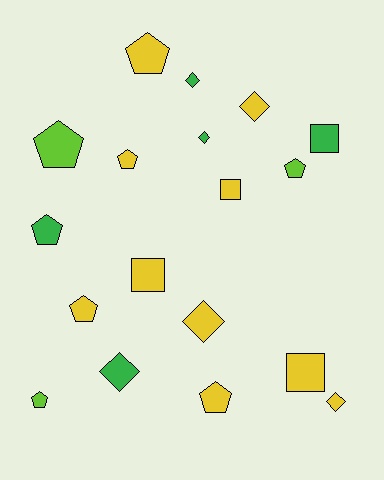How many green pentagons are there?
There is 1 green pentagon.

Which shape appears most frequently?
Pentagon, with 8 objects.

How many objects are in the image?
There are 18 objects.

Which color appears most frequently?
Yellow, with 10 objects.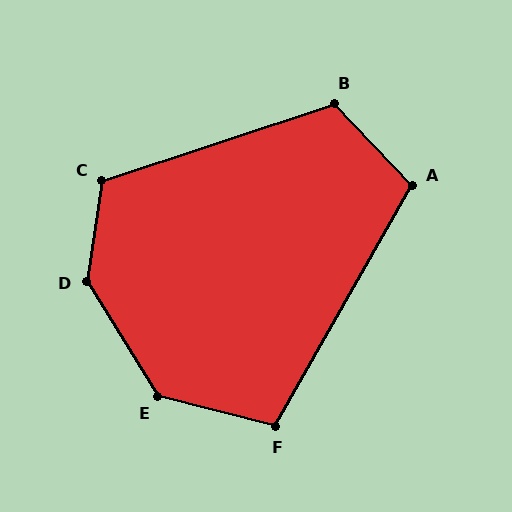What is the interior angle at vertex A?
Approximately 107 degrees (obtuse).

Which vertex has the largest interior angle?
D, at approximately 140 degrees.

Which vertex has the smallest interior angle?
F, at approximately 105 degrees.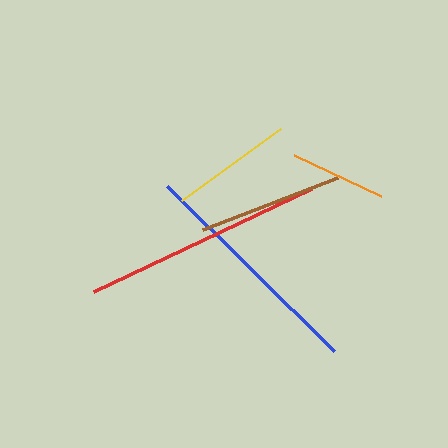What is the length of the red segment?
The red segment is approximately 241 pixels long.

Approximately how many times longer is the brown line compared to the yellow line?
The brown line is approximately 1.2 times the length of the yellow line.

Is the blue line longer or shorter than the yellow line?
The blue line is longer than the yellow line.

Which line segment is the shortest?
The orange line is the shortest at approximately 97 pixels.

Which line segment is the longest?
The red line is the longest at approximately 241 pixels.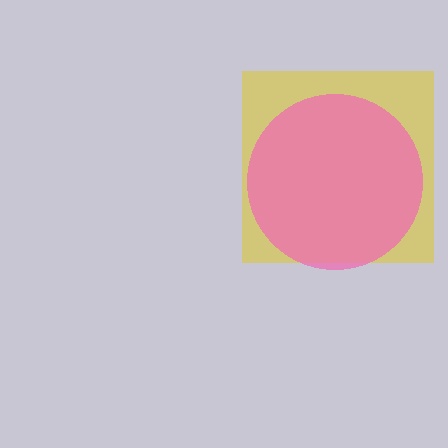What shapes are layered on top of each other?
The layered shapes are: a yellow square, a pink circle.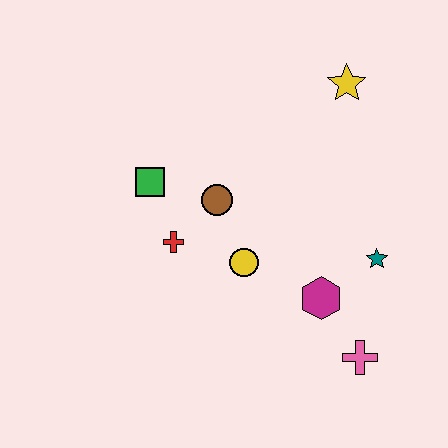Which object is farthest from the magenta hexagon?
The yellow star is farthest from the magenta hexagon.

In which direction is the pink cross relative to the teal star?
The pink cross is below the teal star.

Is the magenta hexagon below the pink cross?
No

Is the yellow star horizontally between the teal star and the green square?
Yes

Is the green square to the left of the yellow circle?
Yes